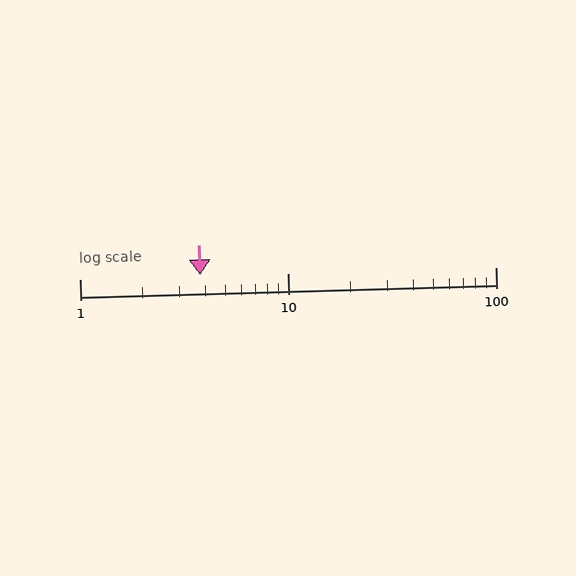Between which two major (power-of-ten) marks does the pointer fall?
The pointer is between 1 and 10.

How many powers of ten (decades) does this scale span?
The scale spans 2 decades, from 1 to 100.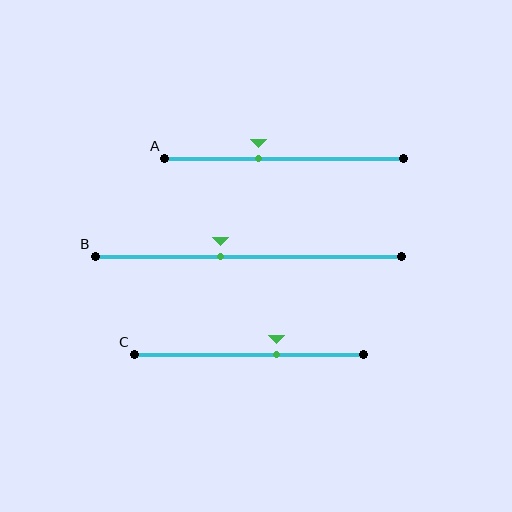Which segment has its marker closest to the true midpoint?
Segment B has its marker closest to the true midpoint.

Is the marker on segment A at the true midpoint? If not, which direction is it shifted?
No, the marker on segment A is shifted to the left by about 11% of the segment length.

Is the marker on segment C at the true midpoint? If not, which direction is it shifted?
No, the marker on segment C is shifted to the right by about 12% of the segment length.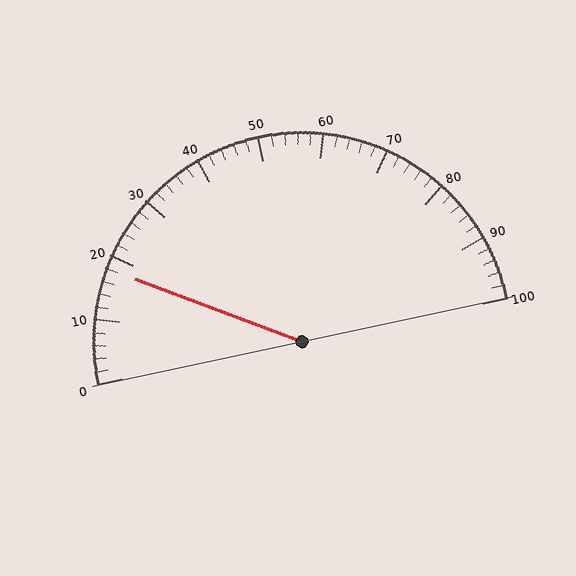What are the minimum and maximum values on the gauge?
The gauge ranges from 0 to 100.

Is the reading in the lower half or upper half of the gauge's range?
The reading is in the lower half of the range (0 to 100).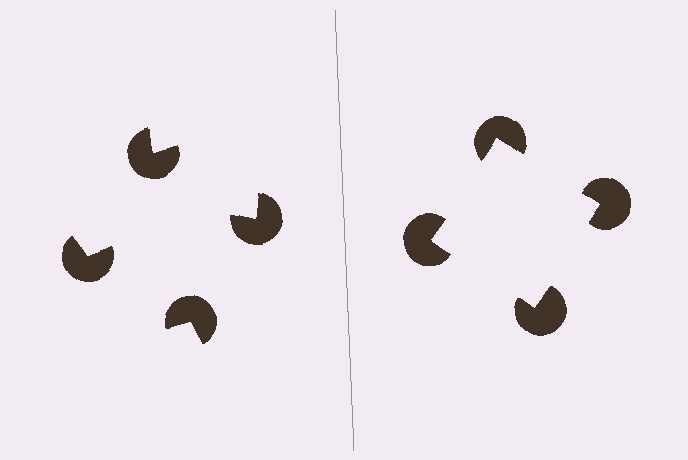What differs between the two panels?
The pac-man discs are positioned identically on both sides; only the wedge orientations differ. On the right they align to a square; on the left they are misaligned.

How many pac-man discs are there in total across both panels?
8 — 4 on each side.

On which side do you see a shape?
An illusory square appears on the right side. On the left side the wedge cuts are rotated, so no coherent shape forms.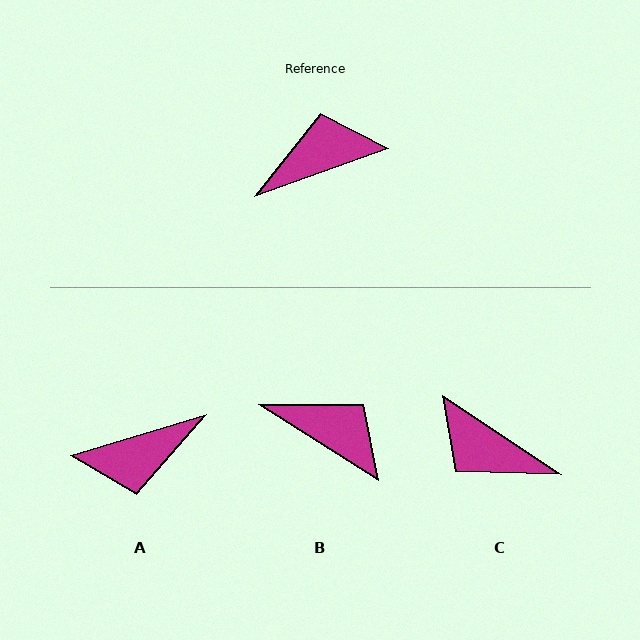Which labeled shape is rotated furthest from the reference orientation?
A, about 177 degrees away.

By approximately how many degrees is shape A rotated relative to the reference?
Approximately 177 degrees counter-clockwise.